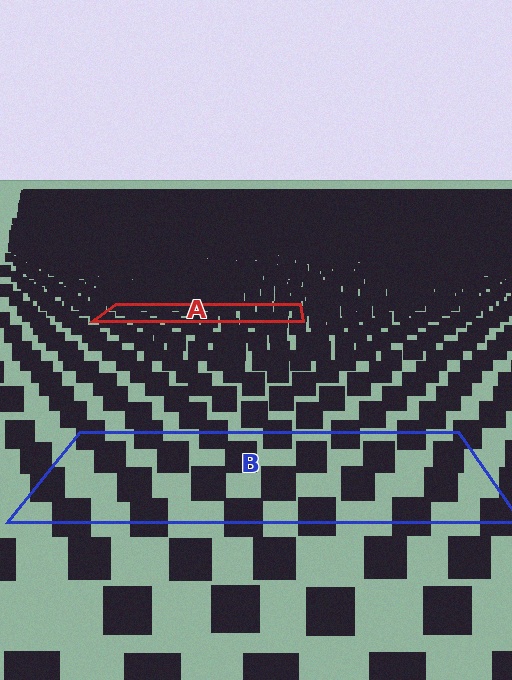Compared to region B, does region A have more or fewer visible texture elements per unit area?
Region A has more texture elements per unit area — they are packed more densely because it is farther away.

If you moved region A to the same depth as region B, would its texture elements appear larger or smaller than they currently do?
They would appear larger. At a closer depth, the same texture elements are projected at a bigger on-screen size.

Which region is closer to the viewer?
Region B is closer. The texture elements there are larger and more spread out.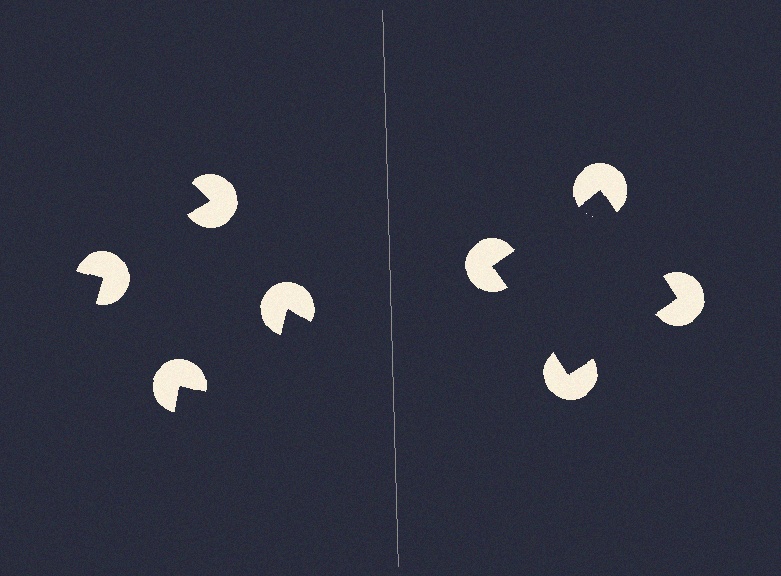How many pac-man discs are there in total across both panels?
8 — 4 on each side.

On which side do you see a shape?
An illusory square appears on the right side. On the left side the wedge cuts are rotated, so no coherent shape forms.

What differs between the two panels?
The pac-man discs are positioned identically on both sides; only the wedge orientations differ. On the right they align to a square; on the left they are misaligned.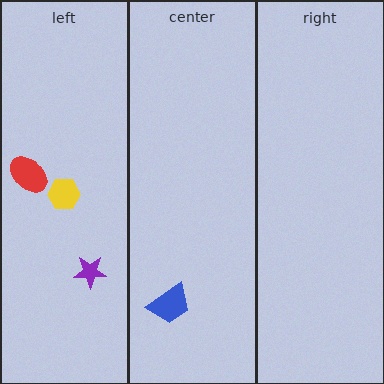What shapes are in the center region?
The blue trapezoid.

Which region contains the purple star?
The left region.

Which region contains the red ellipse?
The left region.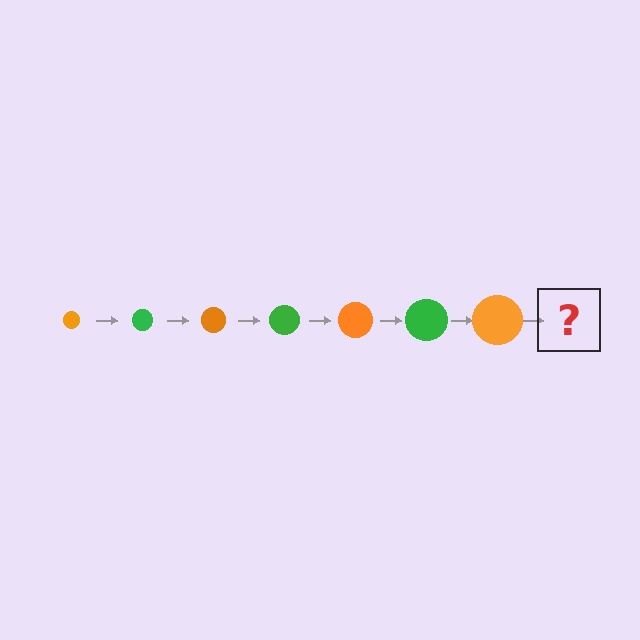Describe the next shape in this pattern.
It should be a green circle, larger than the previous one.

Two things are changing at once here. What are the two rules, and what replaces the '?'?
The two rules are that the circle grows larger each step and the color cycles through orange and green. The '?' should be a green circle, larger than the previous one.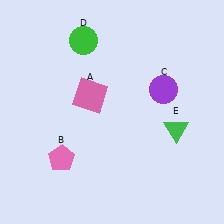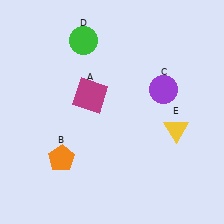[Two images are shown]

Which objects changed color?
A changed from pink to magenta. B changed from pink to orange. E changed from green to yellow.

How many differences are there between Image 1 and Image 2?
There are 3 differences between the two images.